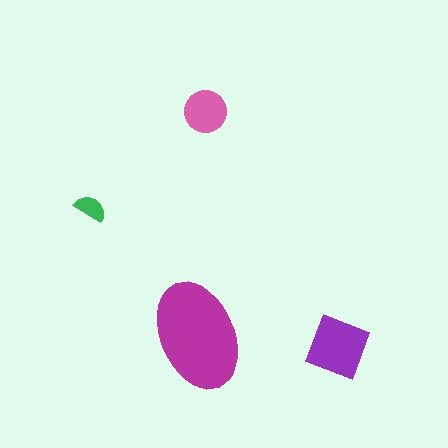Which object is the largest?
The magenta ellipse.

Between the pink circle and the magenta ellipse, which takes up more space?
The magenta ellipse.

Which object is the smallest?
The green semicircle.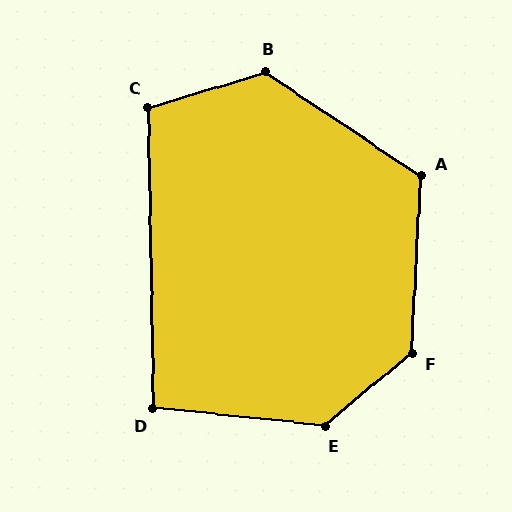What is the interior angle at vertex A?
Approximately 121 degrees (obtuse).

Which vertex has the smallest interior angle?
D, at approximately 97 degrees.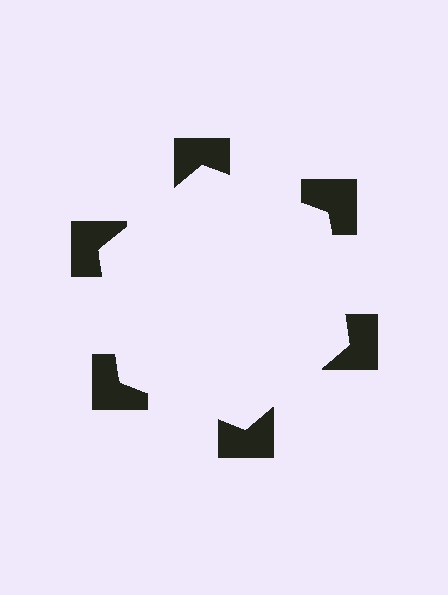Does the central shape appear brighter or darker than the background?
It typically appears slightly brighter than the background, even though no actual brightness change is drawn.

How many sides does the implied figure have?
6 sides.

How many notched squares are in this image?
There are 6 — one at each vertex of the illusory hexagon.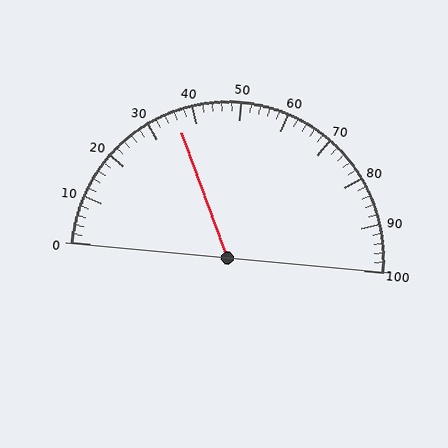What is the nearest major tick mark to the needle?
The nearest major tick mark is 40.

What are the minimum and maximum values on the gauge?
The gauge ranges from 0 to 100.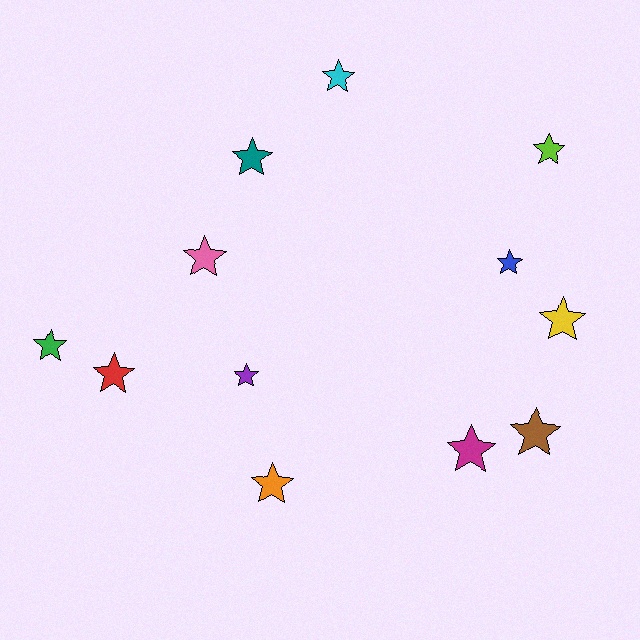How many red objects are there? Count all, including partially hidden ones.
There is 1 red object.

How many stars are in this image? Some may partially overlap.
There are 12 stars.